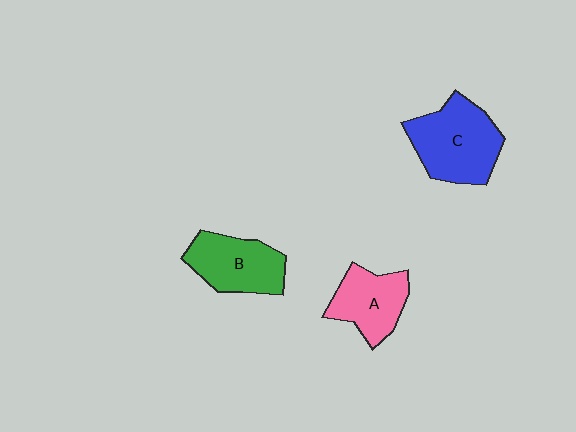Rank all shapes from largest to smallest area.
From largest to smallest: C (blue), B (green), A (pink).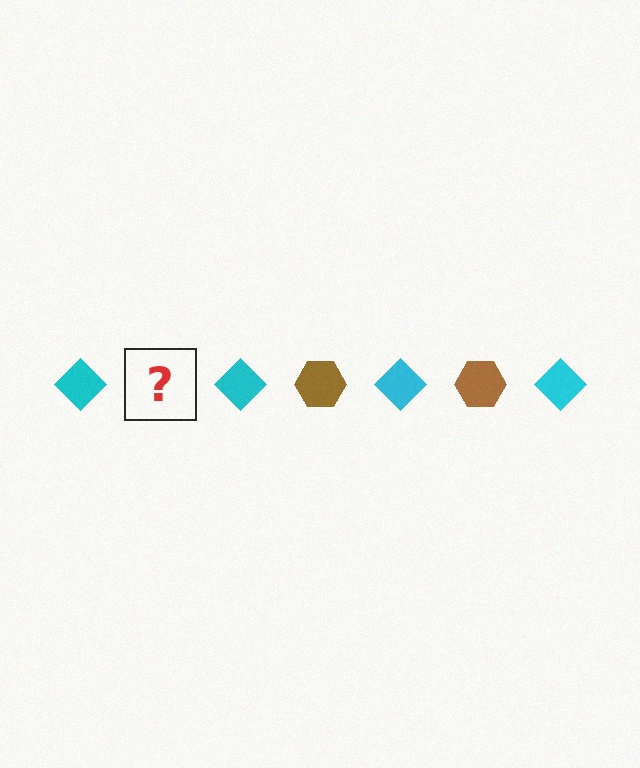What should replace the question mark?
The question mark should be replaced with a brown hexagon.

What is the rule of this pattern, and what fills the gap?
The rule is that the pattern alternates between cyan diamond and brown hexagon. The gap should be filled with a brown hexagon.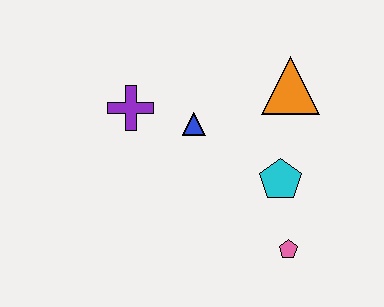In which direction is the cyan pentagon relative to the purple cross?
The cyan pentagon is to the right of the purple cross.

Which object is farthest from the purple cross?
The pink pentagon is farthest from the purple cross.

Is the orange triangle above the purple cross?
Yes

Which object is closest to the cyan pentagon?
The pink pentagon is closest to the cyan pentagon.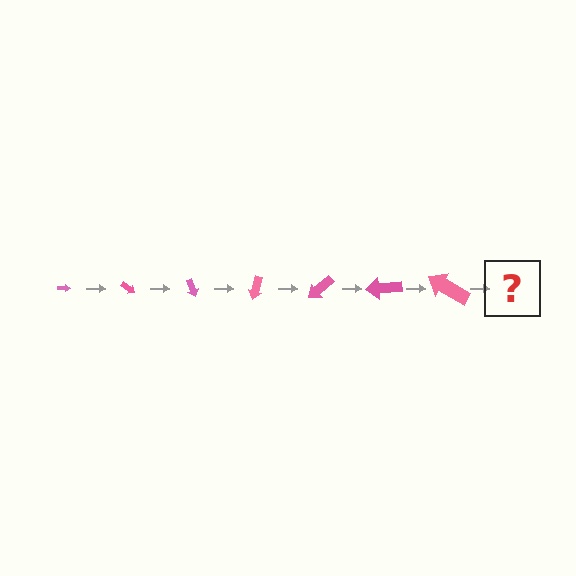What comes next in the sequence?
The next element should be an arrow, larger than the previous one and rotated 245 degrees from the start.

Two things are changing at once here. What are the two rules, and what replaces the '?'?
The two rules are that the arrow grows larger each step and it rotates 35 degrees each step. The '?' should be an arrow, larger than the previous one and rotated 245 degrees from the start.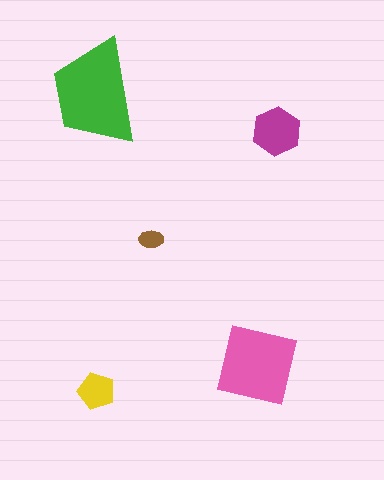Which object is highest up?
The green trapezoid is topmost.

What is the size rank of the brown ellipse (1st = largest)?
5th.